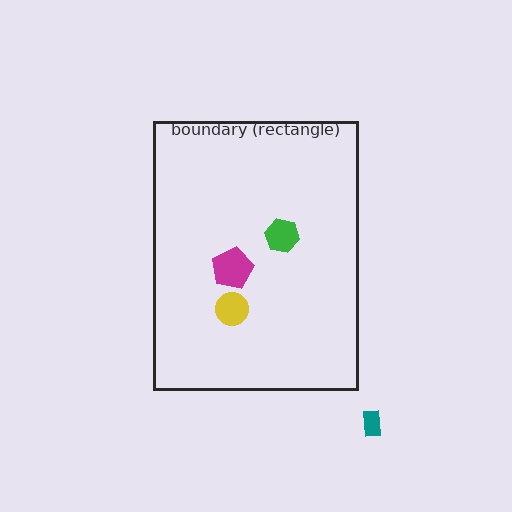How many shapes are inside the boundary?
3 inside, 1 outside.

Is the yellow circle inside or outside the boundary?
Inside.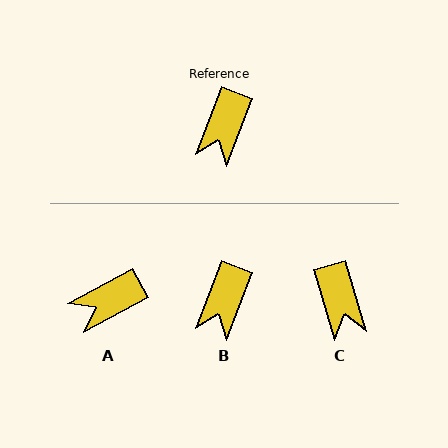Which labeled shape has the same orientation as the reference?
B.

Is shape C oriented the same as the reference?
No, it is off by about 37 degrees.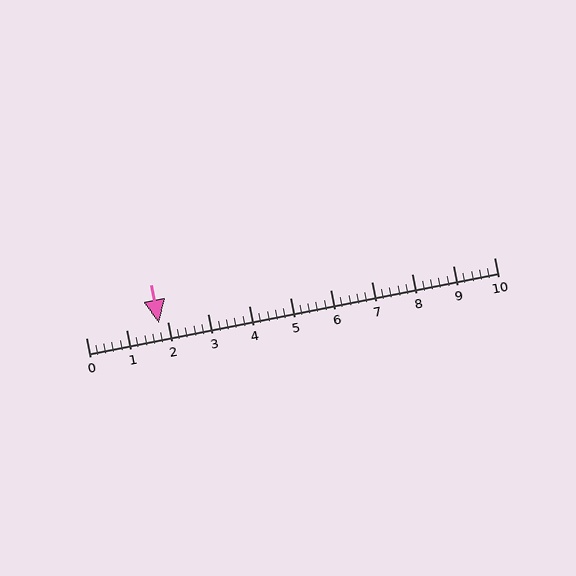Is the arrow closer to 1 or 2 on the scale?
The arrow is closer to 2.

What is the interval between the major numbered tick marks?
The major tick marks are spaced 1 units apart.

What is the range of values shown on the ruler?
The ruler shows values from 0 to 10.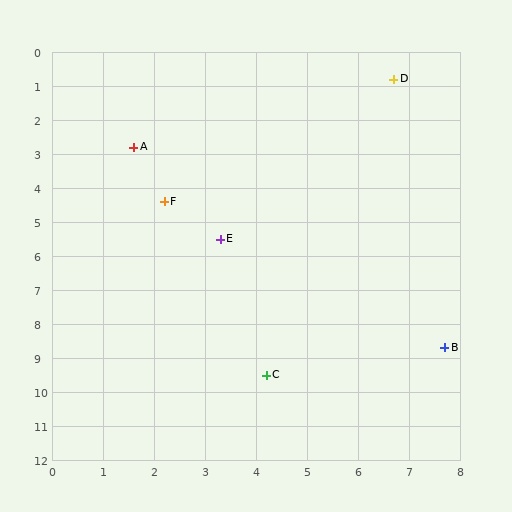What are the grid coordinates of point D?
Point D is at approximately (6.7, 0.8).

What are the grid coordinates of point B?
Point B is at approximately (7.7, 8.7).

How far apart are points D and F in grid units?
Points D and F are about 5.8 grid units apart.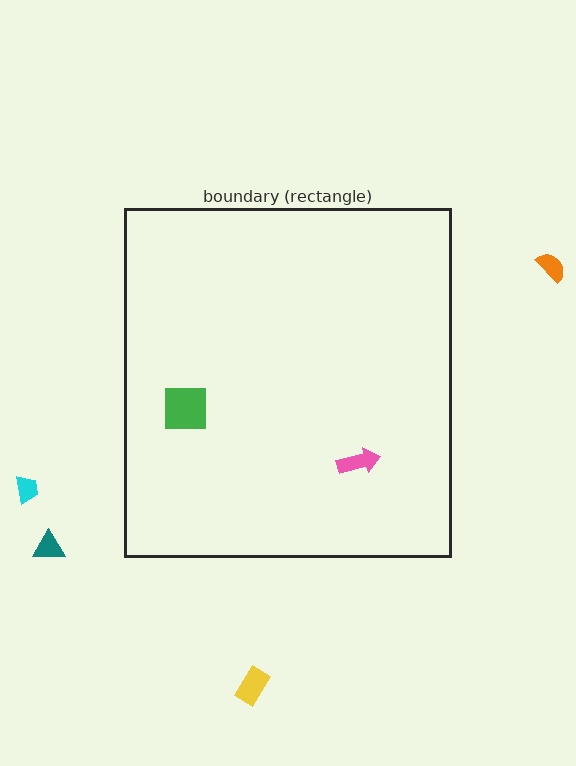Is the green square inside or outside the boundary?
Inside.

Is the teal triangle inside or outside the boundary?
Outside.